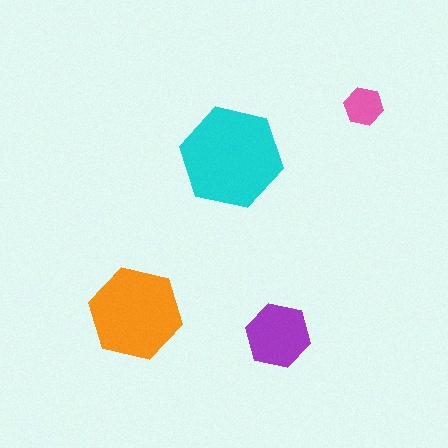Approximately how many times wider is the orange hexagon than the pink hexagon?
About 2.5 times wider.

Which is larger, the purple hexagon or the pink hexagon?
The purple one.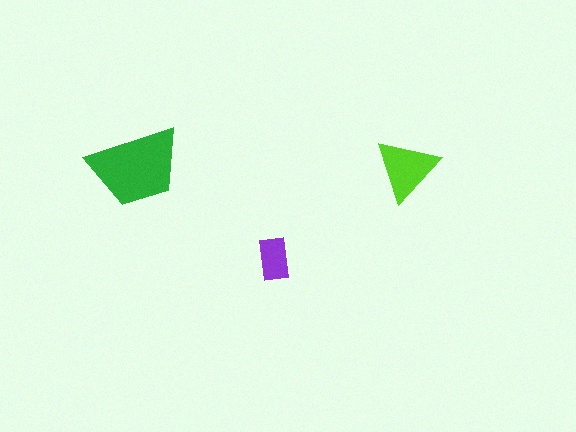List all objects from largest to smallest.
The green trapezoid, the lime triangle, the purple rectangle.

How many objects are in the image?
There are 3 objects in the image.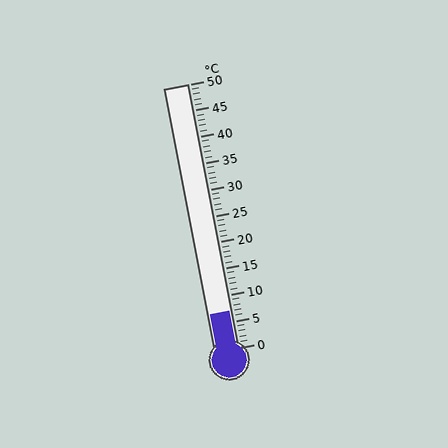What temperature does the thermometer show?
The thermometer shows approximately 7°C.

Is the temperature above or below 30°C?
The temperature is below 30°C.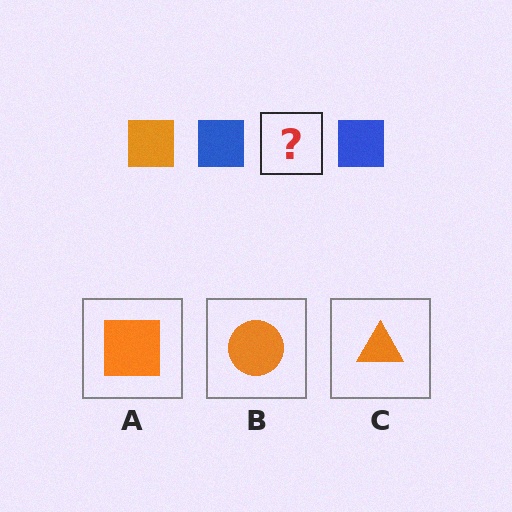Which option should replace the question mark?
Option A.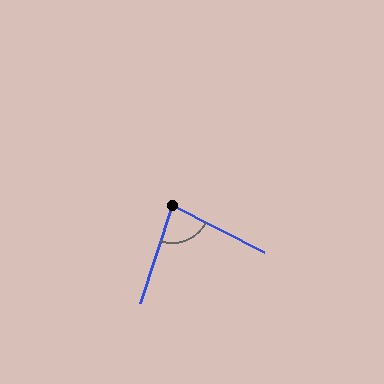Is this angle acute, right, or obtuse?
It is acute.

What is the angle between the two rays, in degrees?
Approximately 81 degrees.